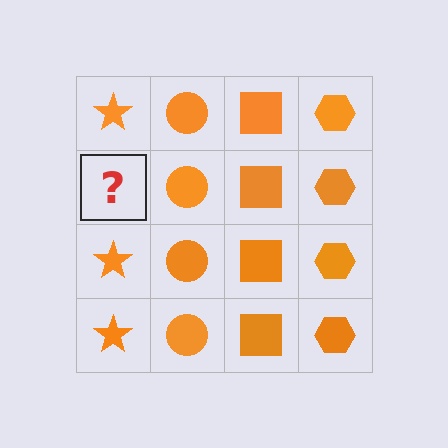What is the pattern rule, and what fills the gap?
The rule is that each column has a consistent shape. The gap should be filled with an orange star.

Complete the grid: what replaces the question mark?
The question mark should be replaced with an orange star.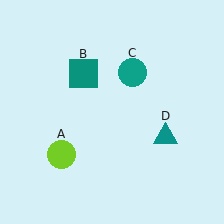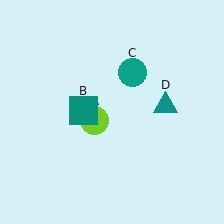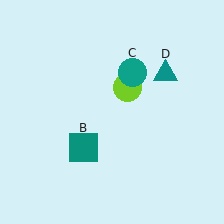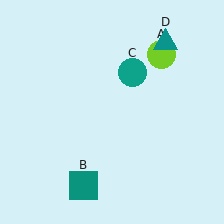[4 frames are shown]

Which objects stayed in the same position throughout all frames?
Teal circle (object C) remained stationary.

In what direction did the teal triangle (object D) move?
The teal triangle (object D) moved up.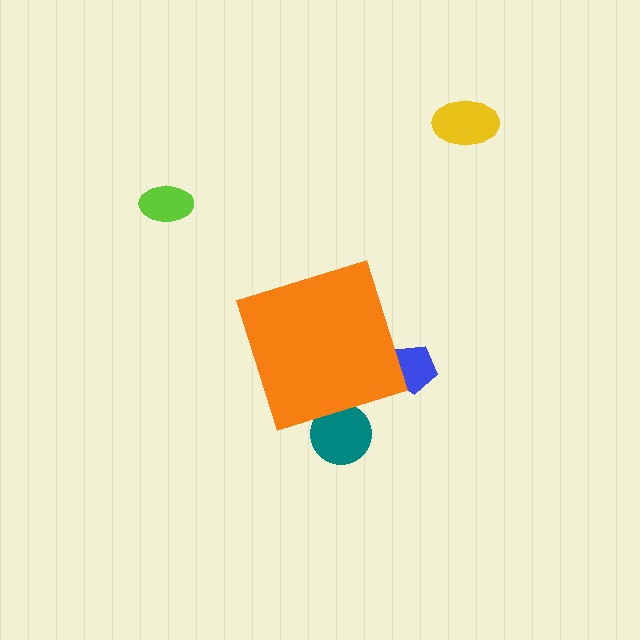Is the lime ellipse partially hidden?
No, the lime ellipse is fully visible.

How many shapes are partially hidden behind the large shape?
2 shapes are partially hidden.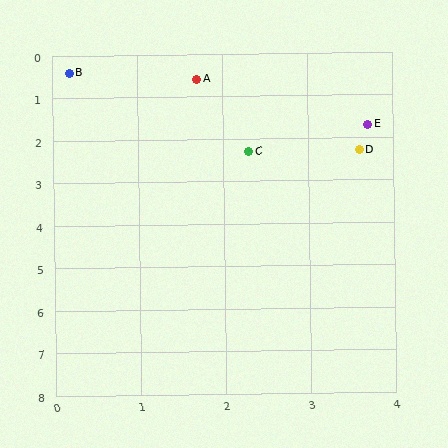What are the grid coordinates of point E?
Point E is at approximately (3.7, 1.7).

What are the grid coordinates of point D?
Point D is at approximately (3.6, 2.3).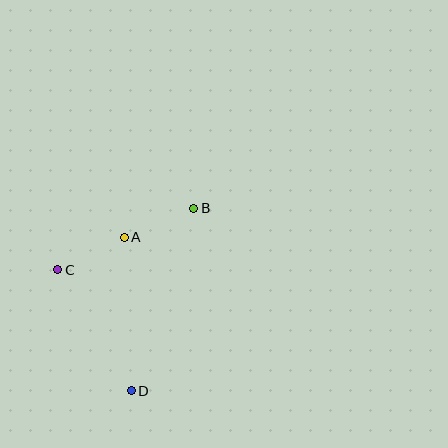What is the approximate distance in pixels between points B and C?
The distance between B and C is approximately 149 pixels.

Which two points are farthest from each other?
Points B and D are farthest from each other.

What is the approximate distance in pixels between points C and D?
The distance between C and D is approximately 142 pixels.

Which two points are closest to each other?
Points A and C are closest to each other.